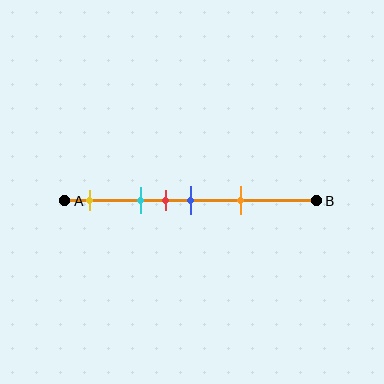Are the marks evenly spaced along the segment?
No, the marks are not evenly spaced.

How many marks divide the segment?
There are 5 marks dividing the segment.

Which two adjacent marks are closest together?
The red and blue marks are the closest adjacent pair.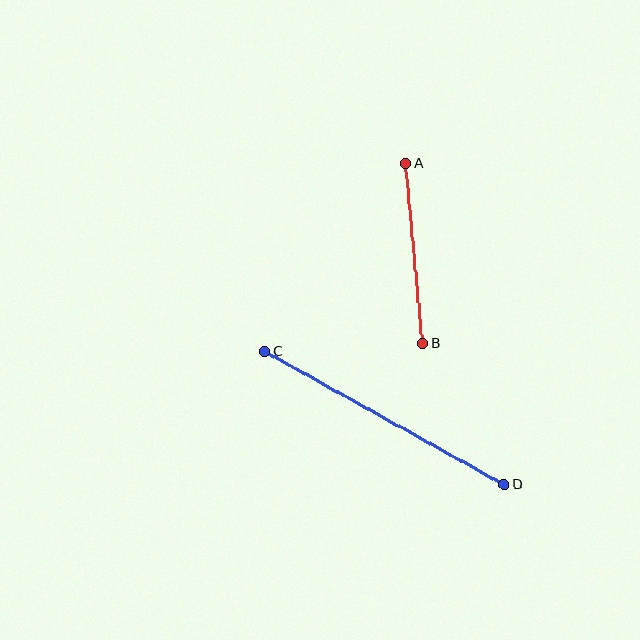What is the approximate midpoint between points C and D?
The midpoint is at approximately (385, 418) pixels.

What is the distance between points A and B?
The distance is approximately 181 pixels.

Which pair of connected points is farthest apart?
Points C and D are farthest apart.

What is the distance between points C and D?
The distance is approximately 274 pixels.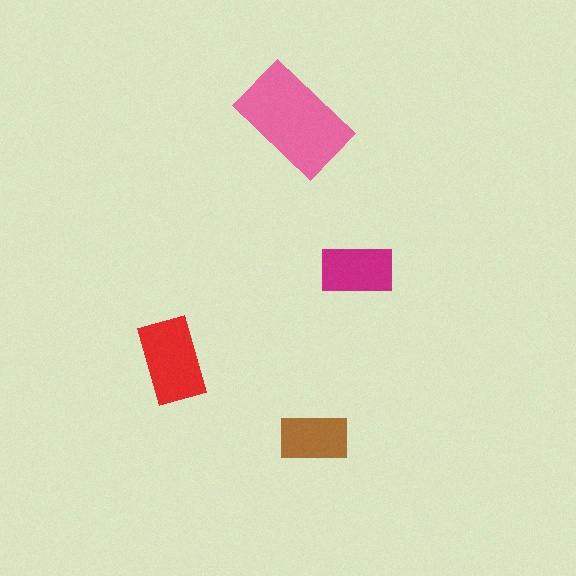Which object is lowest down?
The brown rectangle is bottommost.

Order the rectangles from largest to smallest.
the pink one, the red one, the magenta one, the brown one.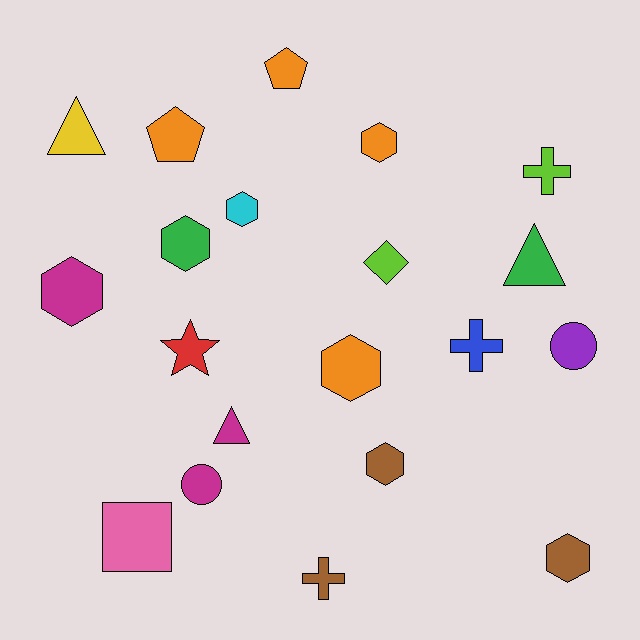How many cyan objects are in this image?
There is 1 cyan object.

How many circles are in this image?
There are 2 circles.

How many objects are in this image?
There are 20 objects.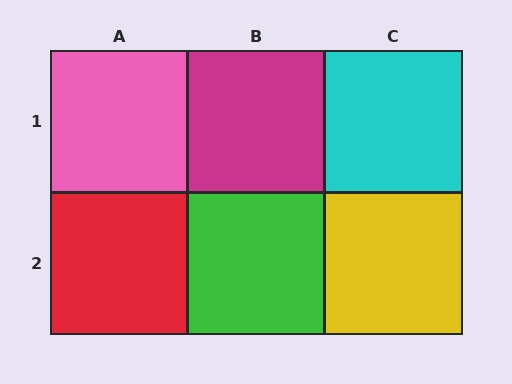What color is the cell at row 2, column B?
Green.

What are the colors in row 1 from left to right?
Pink, magenta, cyan.